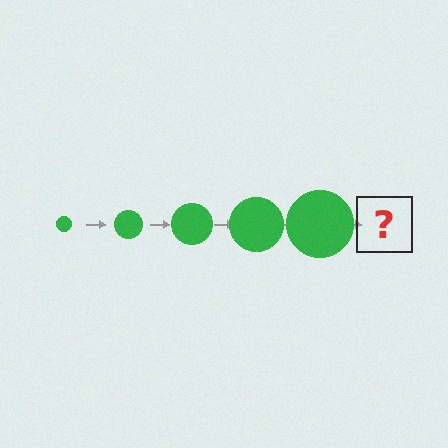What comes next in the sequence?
The next element should be a green circle, larger than the previous one.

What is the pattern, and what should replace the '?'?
The pattern is that the circle gets progressively larger each step. The '?' should be a green circle, larger than the previous one.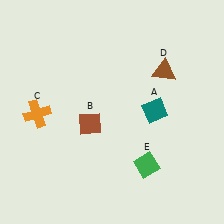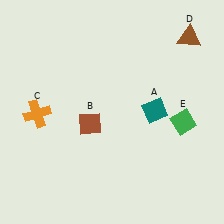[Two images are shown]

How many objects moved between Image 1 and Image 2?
2 objects moved between the two images.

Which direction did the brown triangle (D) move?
The brown triangle (D) moved up.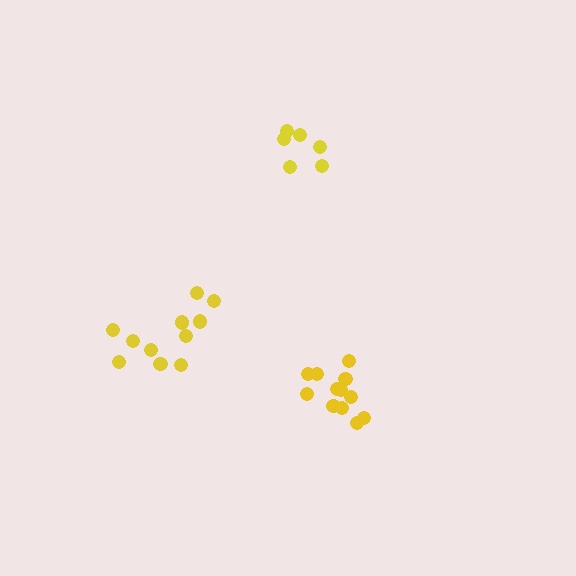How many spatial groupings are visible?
There are 3 spatial groupings.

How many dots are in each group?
Group 1: 11 dots, Group 2: 6 dots, Group 3: 12 dots (29 total).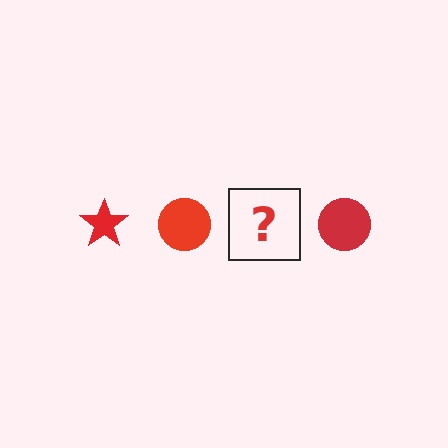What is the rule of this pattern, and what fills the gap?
The rule is that the pattern cycles through star, circle shapes in red. The gap should be filled with a red star.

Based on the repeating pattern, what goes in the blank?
The blank should be a red star.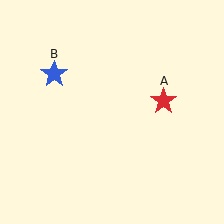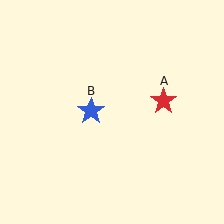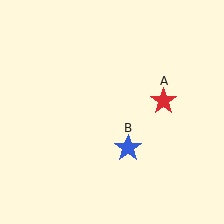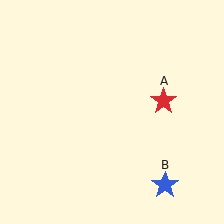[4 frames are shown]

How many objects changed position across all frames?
1 object changed position: blue star (object B).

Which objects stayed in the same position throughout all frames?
Red star (object A) remained stationary.